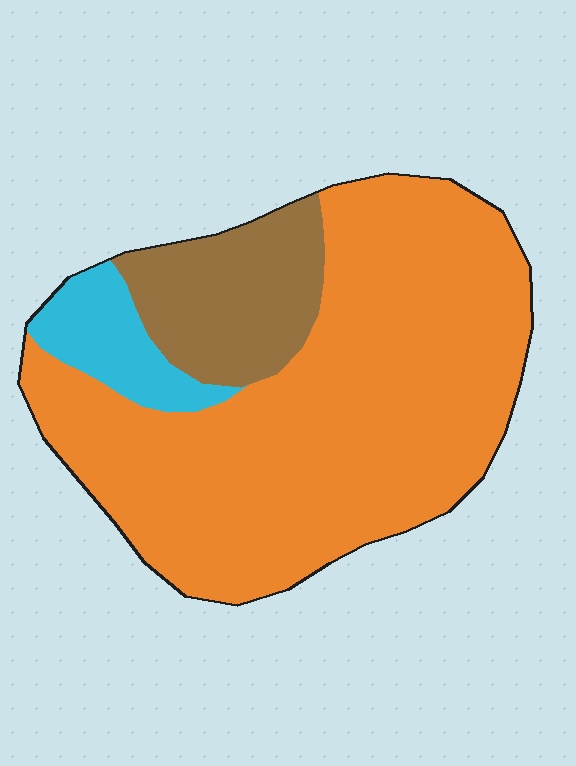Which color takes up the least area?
Cyan, at roughly 10%.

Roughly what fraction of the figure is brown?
Brown covers 17% of the figure.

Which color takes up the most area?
Orange, at roughly 75%.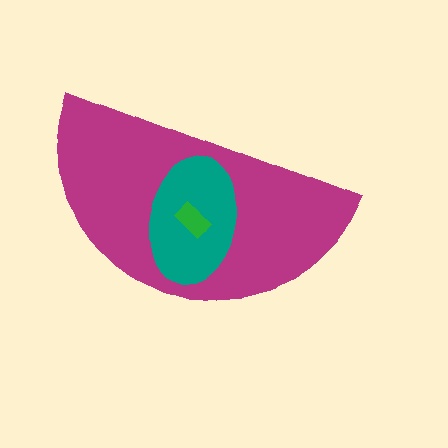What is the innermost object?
The green rectangle.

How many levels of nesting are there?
3.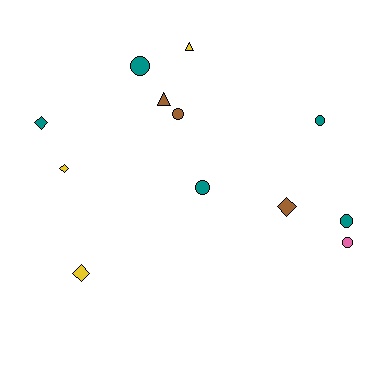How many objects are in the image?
There are 12 objects.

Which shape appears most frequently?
Circle, with 6 objects.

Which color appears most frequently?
Teal, with 5 objects.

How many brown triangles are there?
There is 1 brown triangle.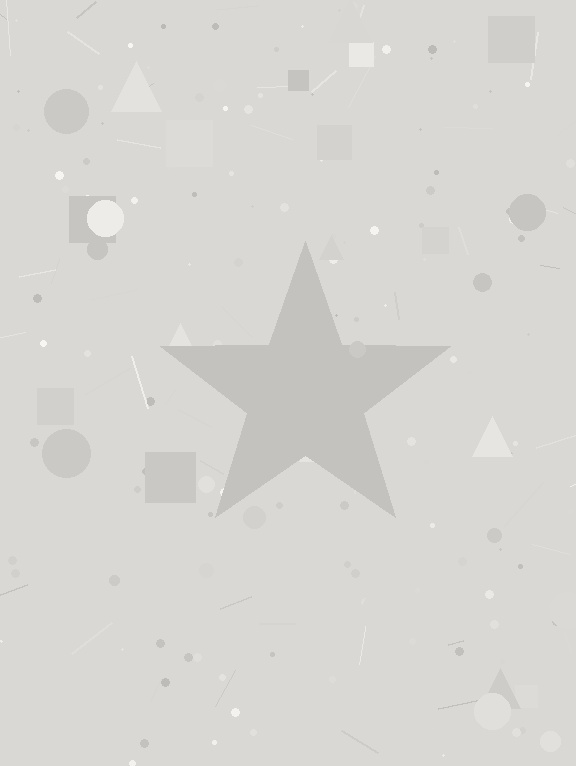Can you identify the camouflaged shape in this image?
The camouflaged shape is a star.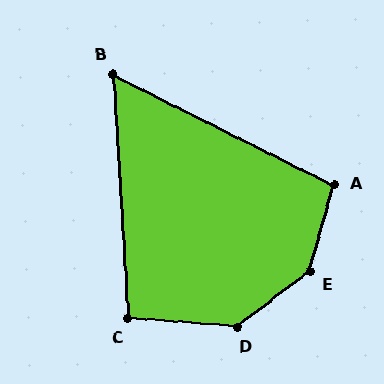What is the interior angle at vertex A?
Approximately 101 degrees (obtuse).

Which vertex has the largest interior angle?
E, at approximately 143 degrees.